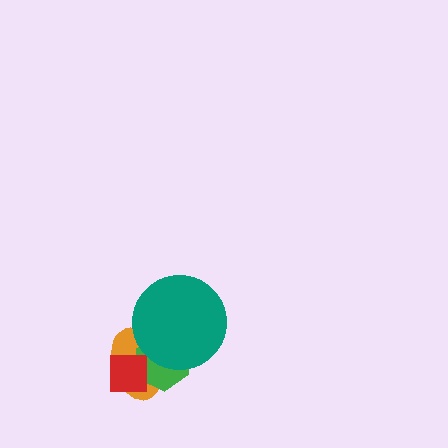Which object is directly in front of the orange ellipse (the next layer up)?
The green hexagon is directly in front of the orange ellipse.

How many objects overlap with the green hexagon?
3 objects overlap with the green hexagon.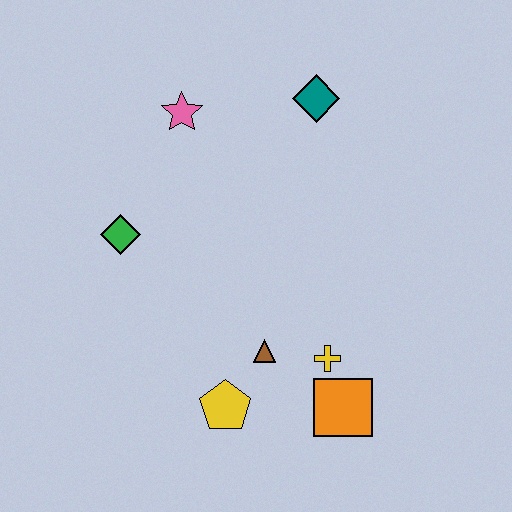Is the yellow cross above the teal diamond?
No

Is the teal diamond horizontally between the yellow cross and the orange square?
No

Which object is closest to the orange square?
The yellow cross is closest to the orange square.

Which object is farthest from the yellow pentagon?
The teal diamond is farthest from the yellow pentagon.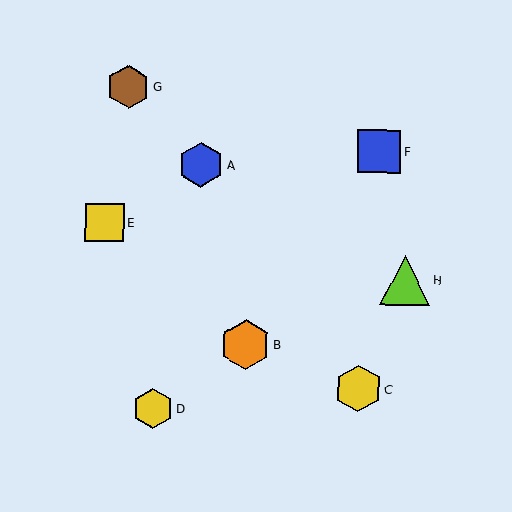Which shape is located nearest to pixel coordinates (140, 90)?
The brown hexagon (labeled G) at (128, 87) is nearest to that location.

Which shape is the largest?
The orange hexagon (labeled B) is the largest.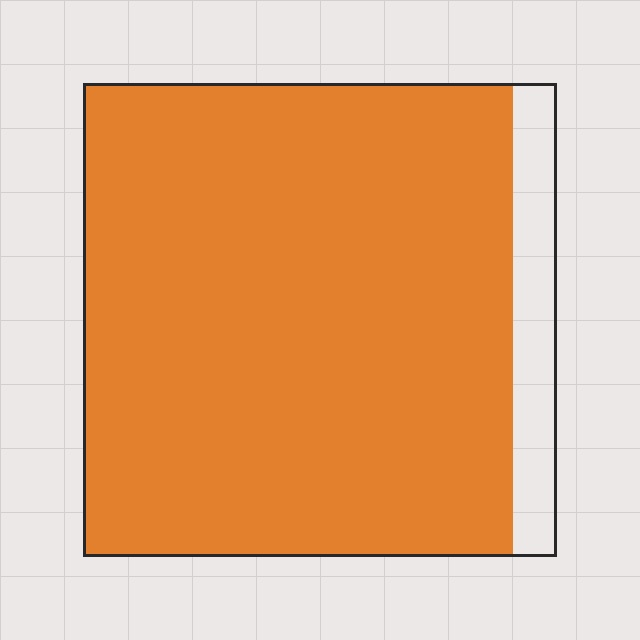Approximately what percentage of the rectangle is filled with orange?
Approximately 90%.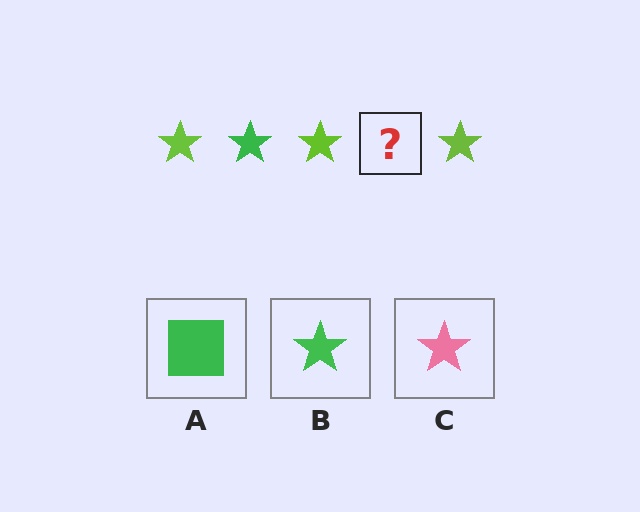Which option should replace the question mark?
Option B.